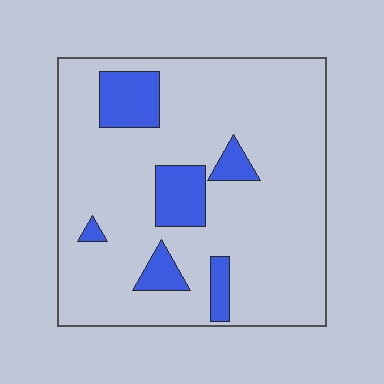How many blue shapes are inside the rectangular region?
6.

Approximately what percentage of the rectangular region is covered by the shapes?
Approximately 15%.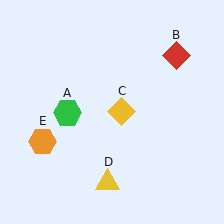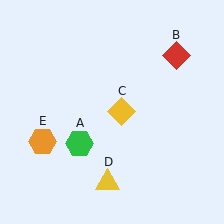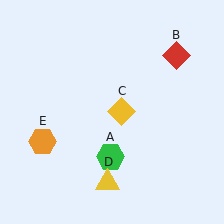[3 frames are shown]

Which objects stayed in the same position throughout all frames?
Red diamond (object B) and yellow diamond (object C) and yellow triangle (object D) and orange hexagon (object E) remained stationary.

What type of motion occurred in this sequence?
The green hexagon (object A) rotated counterclockwise around the center of the scene.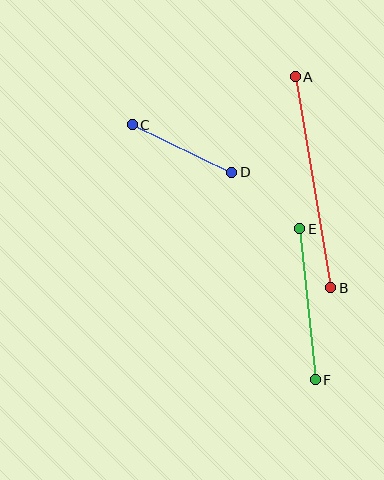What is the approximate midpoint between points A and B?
The midpoint is at approximately (313, 182) pixels.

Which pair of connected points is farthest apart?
Points A and B are farthest apart.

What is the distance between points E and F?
The distance is approximately 152 pixels.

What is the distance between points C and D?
The distance is approximately 110 pixels.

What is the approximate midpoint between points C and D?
The midpoint is at approximately (182, 148) pixels.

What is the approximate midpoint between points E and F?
The midpoint is at approximately (308, 304) pixels.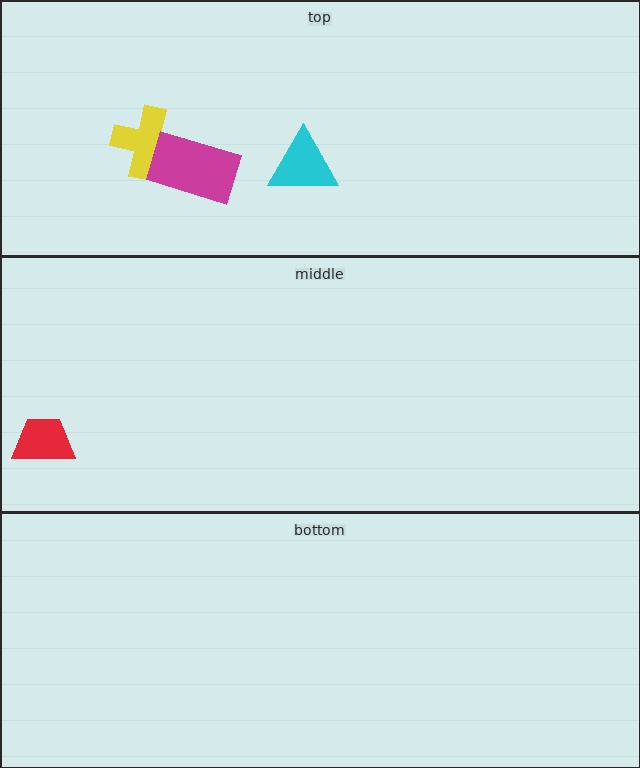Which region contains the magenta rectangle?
The top region.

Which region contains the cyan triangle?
The top region.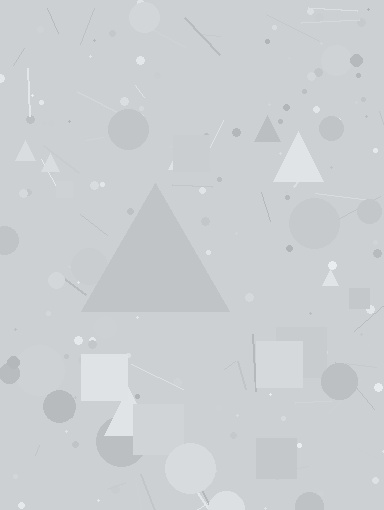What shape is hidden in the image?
A triangle is hidden in the image.